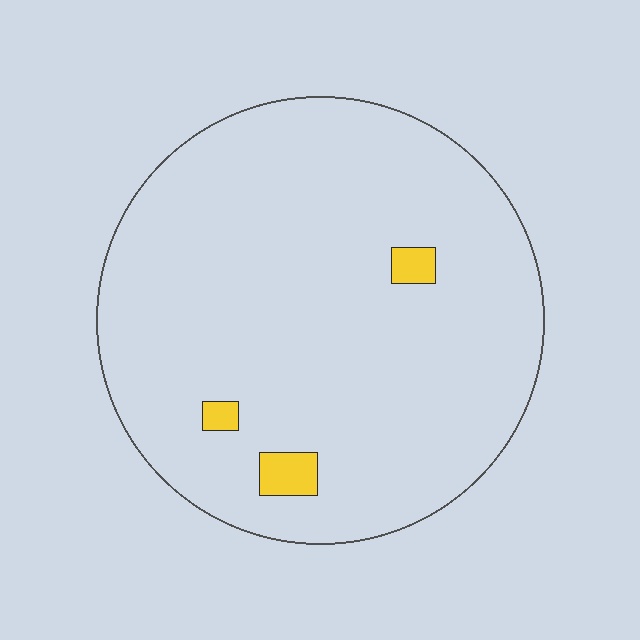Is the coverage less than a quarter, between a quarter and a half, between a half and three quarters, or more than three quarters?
Less than a quarter.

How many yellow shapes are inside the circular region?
3.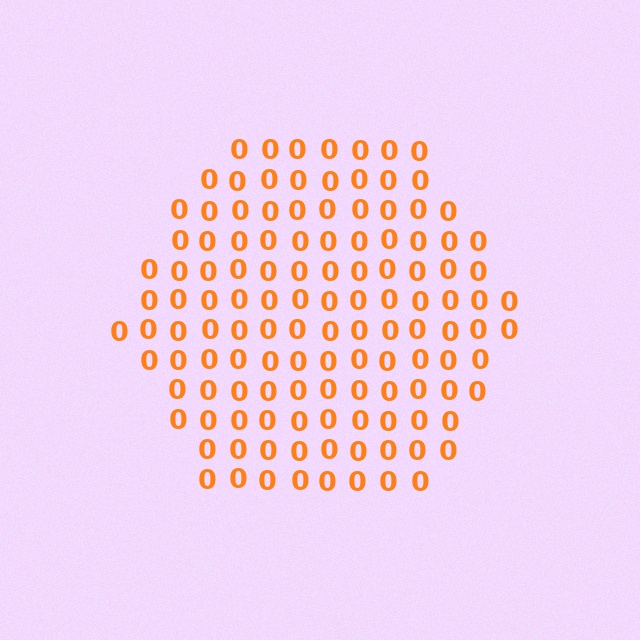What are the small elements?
The small elements are digit 0's.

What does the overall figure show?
The overall figure shows a hexagon.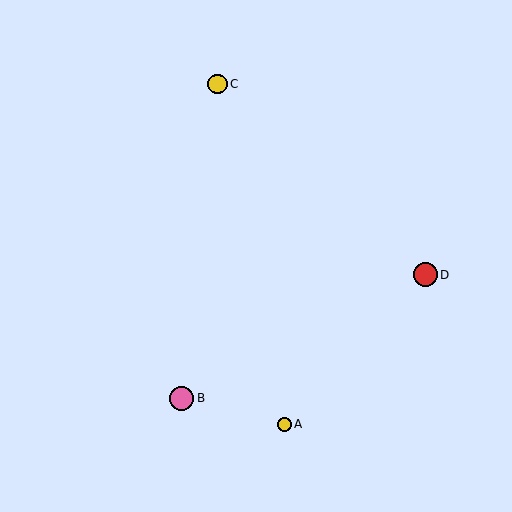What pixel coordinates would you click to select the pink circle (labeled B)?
Click at (182, 398) to select the pink circle B.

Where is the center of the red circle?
The center of the red circle is at (426, 275).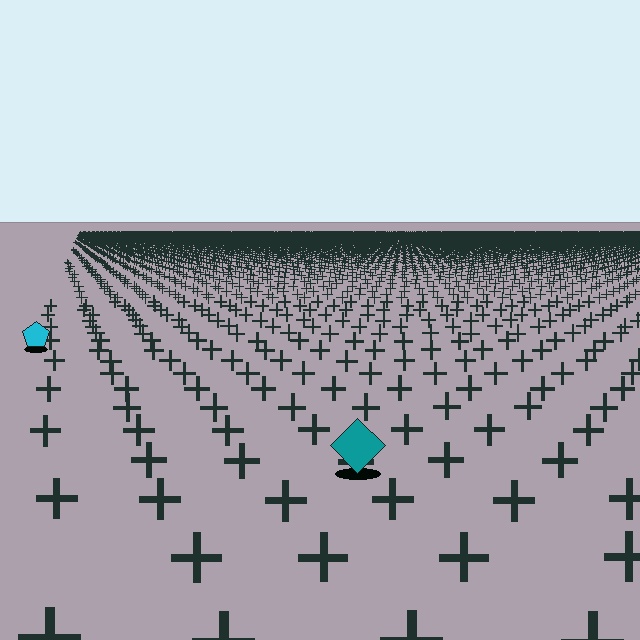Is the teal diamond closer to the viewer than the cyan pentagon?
Yes. The teal diamond is closer — you can tell from the texture gradient: the ground texture is coarser near it.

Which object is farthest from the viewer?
The cyan pentagon is farthest from the viewer. It appears smaller and the ground texture around it is denser.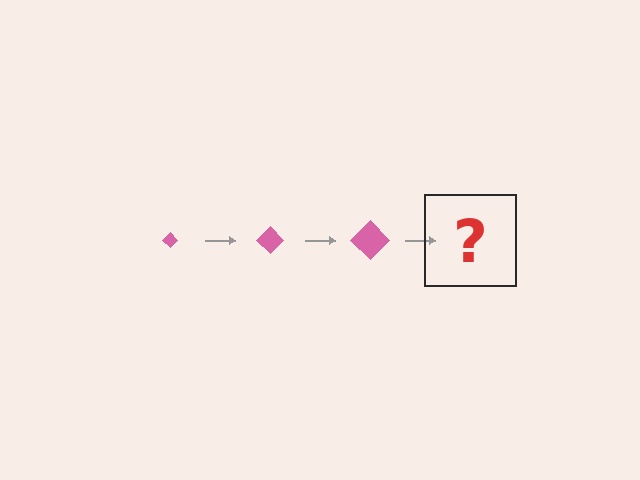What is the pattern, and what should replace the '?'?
The pattern is that the diamond gets progressively larger each step. The '?' should be a pink diamond, larger than the previous one.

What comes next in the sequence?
The next element should be a pink diamond, larger than the previous one.